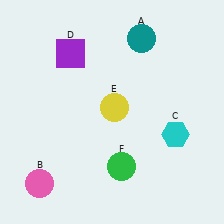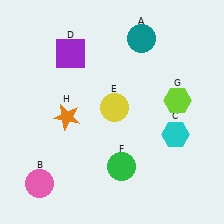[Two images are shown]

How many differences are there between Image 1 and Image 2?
There are 2 differences between the two images.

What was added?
A lime hexagon (G), an orange star (H) were added in Image 2.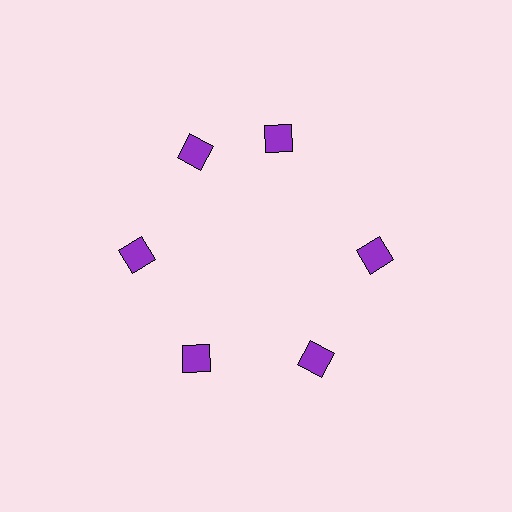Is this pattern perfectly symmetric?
No. The 6 purple diamonds are arranged in a ring, but one element near the 1 o'clock position is rotated out of alignment along the ring, breaking the 6-fold rotational symmetry.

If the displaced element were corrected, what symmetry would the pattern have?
It would have 6-fold rotational symmetry — the pattern would map onto itself every 60 degrees.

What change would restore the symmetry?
The symmetry would be restored by rotating it back into even spacing with its neighbors so that all 6 diamonds sit at equal angles and equal distance from the center.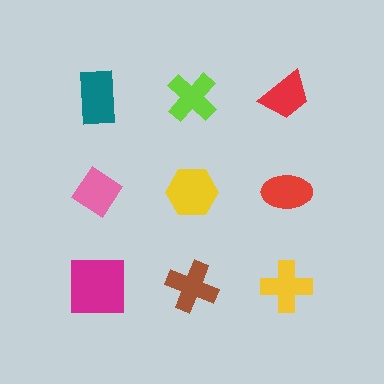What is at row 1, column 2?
A lime cross.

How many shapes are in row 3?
3 shapes.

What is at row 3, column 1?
A magenta square.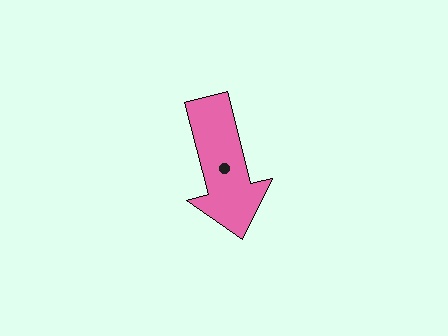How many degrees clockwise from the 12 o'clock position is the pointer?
Approximately 166 degrees.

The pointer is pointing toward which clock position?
Roughly 6 o'clock.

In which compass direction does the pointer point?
South.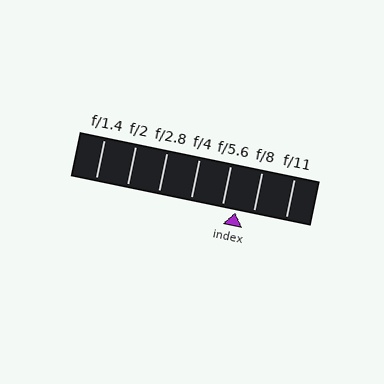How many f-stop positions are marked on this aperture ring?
There are 7 f-stop positions marked.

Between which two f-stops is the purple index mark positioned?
The index mark is between f/5.6 and f/8.